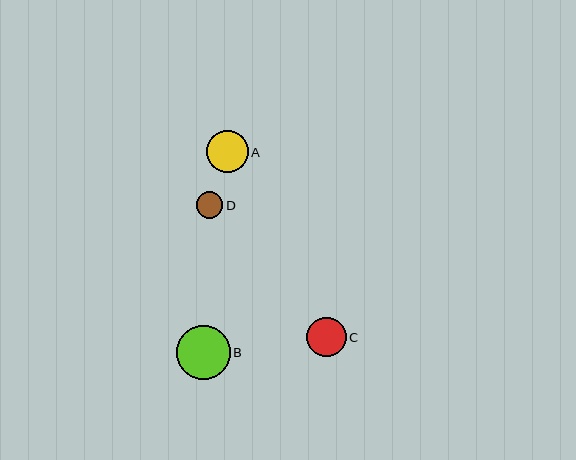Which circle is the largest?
Circle B is the largest with a size of approximately 53 pixels.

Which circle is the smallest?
Circle D is the smallest with a size of approximately 26 pixels.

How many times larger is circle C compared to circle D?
Circle C is approximately 1.5 times the size of circle D.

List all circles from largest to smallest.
From largest to smallest: B, A, C, D.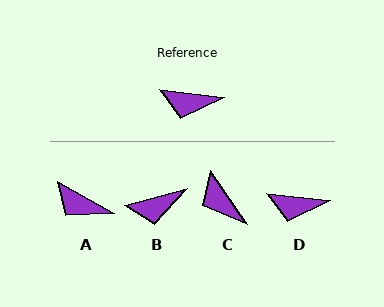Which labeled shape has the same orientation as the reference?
D.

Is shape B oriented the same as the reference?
No, it is off by about 22 degrees.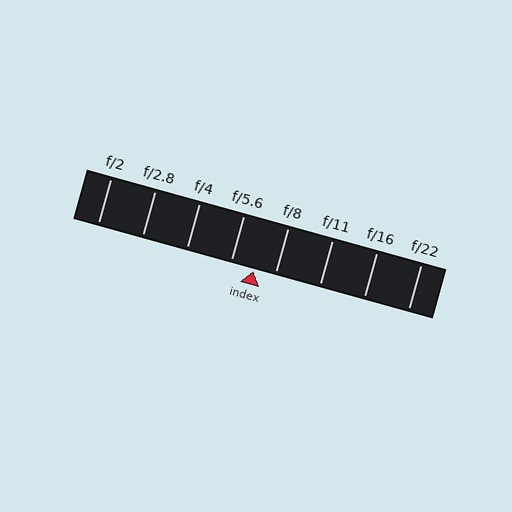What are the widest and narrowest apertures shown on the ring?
The widest aperture shown is f/2 and the narrowest is f/22.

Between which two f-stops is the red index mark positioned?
The index mark is between f/5.6 and f/8.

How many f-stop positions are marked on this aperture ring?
There are 8 f-stop positions marked.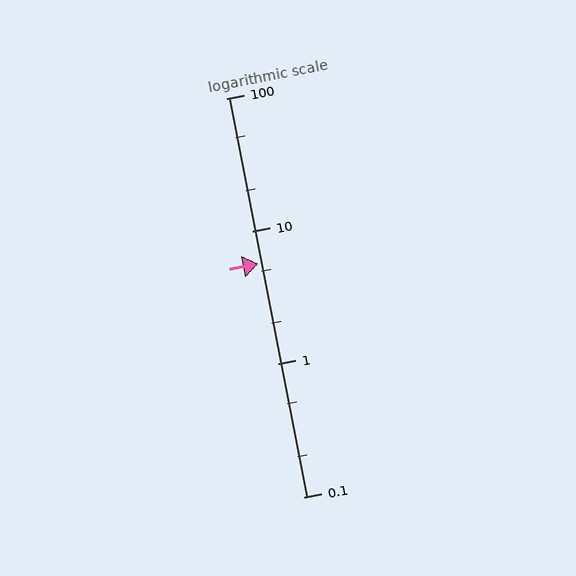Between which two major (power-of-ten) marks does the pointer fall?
The pointer is between 1 and 10.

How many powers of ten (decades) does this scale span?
The scale spans 3 decades, from 0.1 to 100.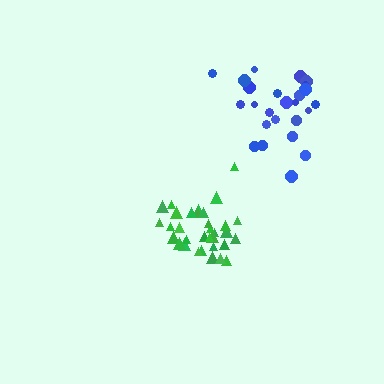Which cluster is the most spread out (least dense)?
Blue.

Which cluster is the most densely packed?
Green.